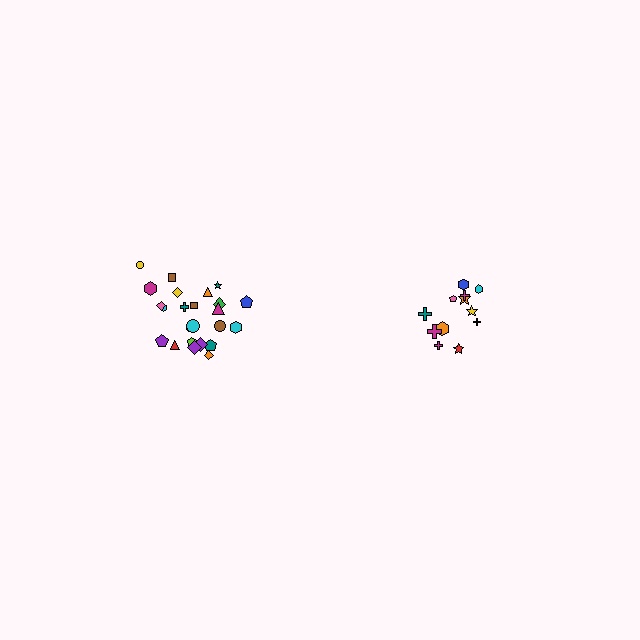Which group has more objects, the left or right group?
The left group.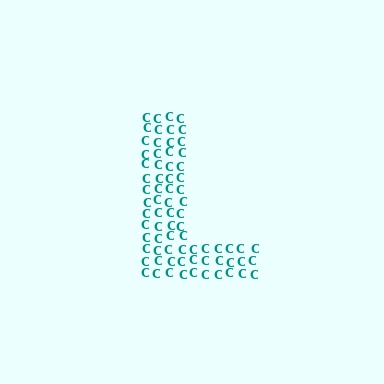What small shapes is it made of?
It is made of small letter C's.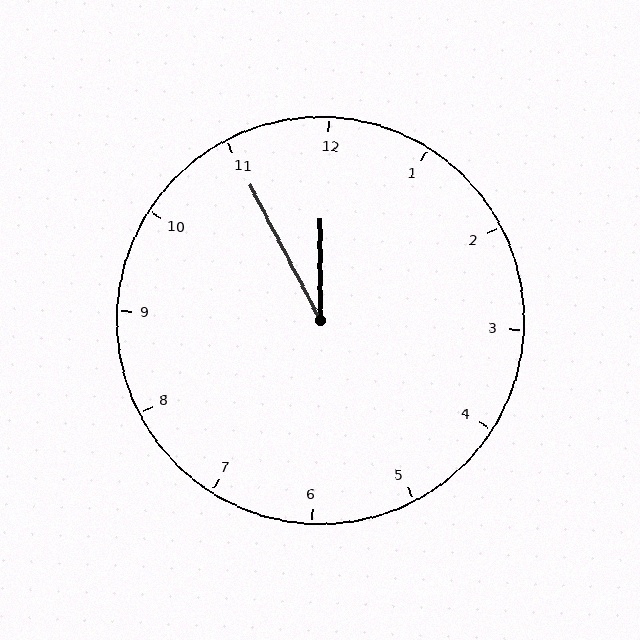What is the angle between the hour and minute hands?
Approximately 28 degrees.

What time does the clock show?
11:55.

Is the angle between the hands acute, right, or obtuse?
It is acute.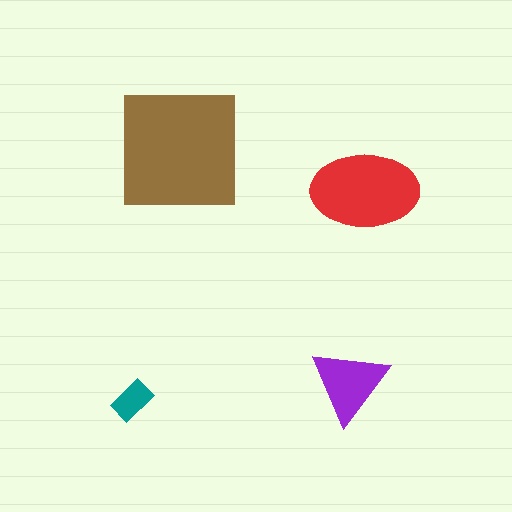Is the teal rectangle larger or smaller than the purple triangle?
Smaller.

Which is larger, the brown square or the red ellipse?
The brown square.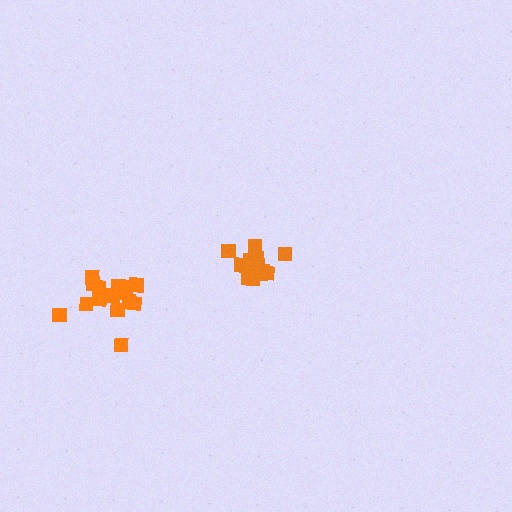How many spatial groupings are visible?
There are 2 spatial groupings.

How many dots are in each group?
Group 1: 14 dots, Group 2: 16 dots (30 total).